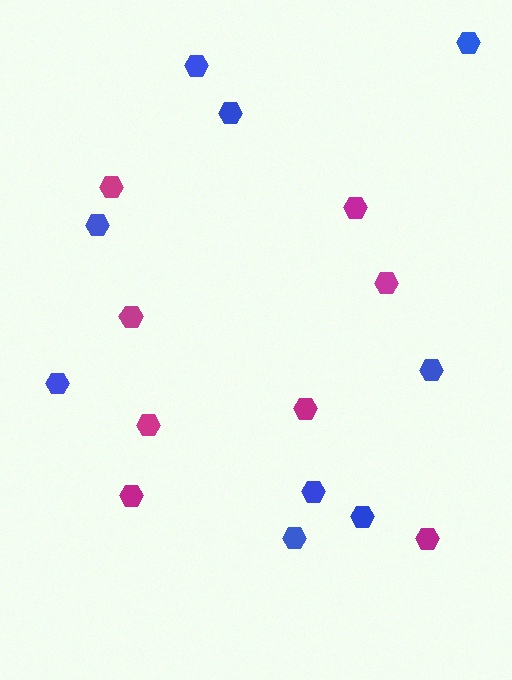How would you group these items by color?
There are 2 groups: one group of blue hexagons (9) and one group of magenta hexagons (8).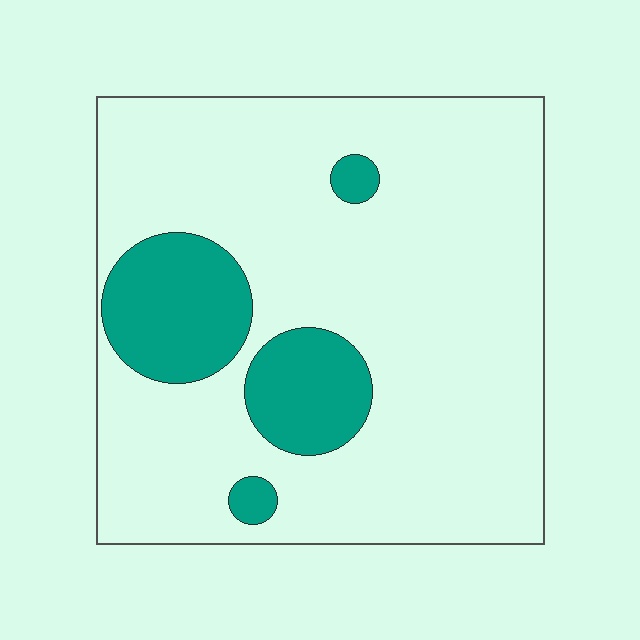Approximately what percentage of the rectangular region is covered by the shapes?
Approximately 15%.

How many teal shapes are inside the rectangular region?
4.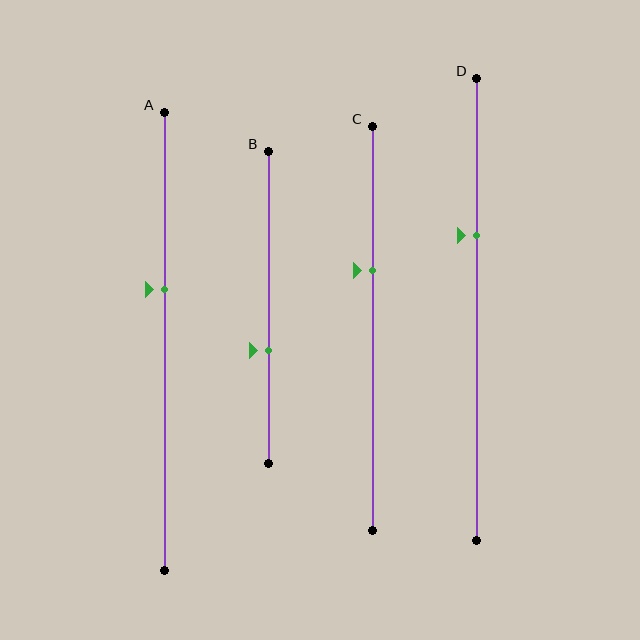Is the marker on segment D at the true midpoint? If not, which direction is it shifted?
No, the marker on segment D is shifted upward by about 16% of the segment length.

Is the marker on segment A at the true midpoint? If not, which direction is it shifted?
No, the marker on segment A is shifted upward by about 11% of the segment length.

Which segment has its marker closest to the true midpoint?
Segment A has its marker closest to the true midpoint.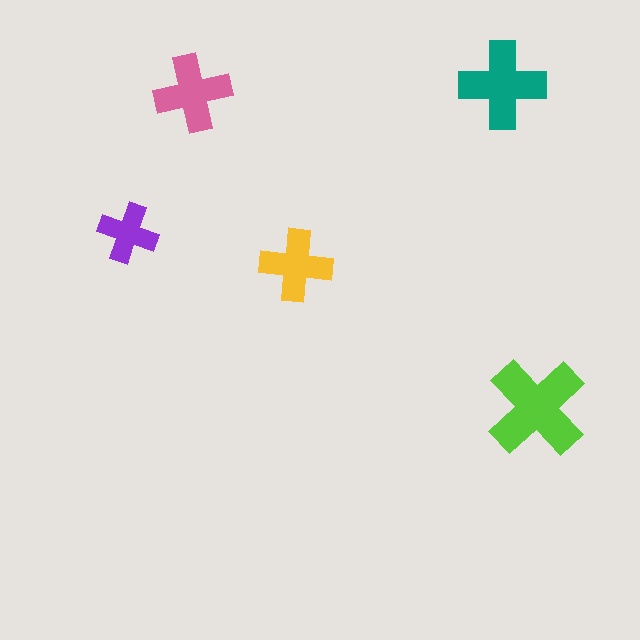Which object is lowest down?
The lime cross is bottommost.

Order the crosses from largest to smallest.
the lime one, the teal one, the pink one, the yellow one, the purple one.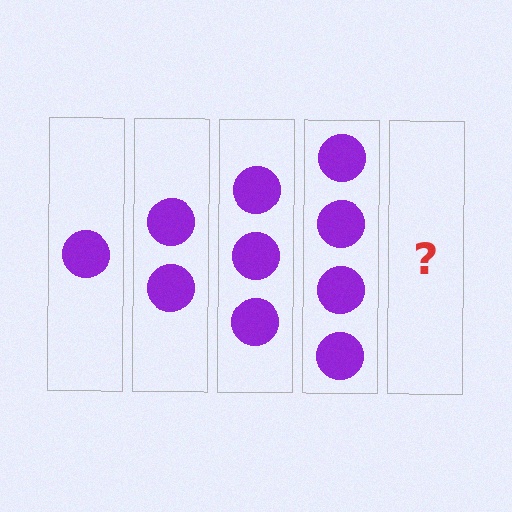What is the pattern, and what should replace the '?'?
The pattern is that each step adds one more circle. The '?' should be 5 circles.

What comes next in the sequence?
The next element should be 5 circles.